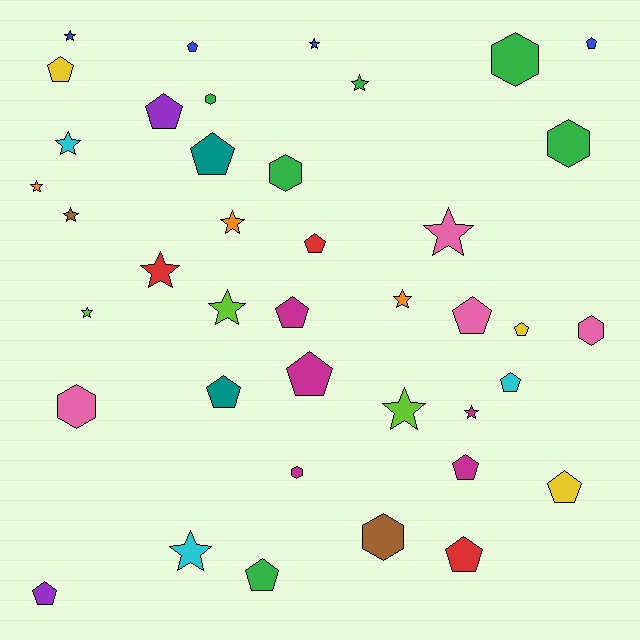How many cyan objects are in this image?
There are 3 cyan objects.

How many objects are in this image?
There are 40 objects.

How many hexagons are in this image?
There are 8 hexagons.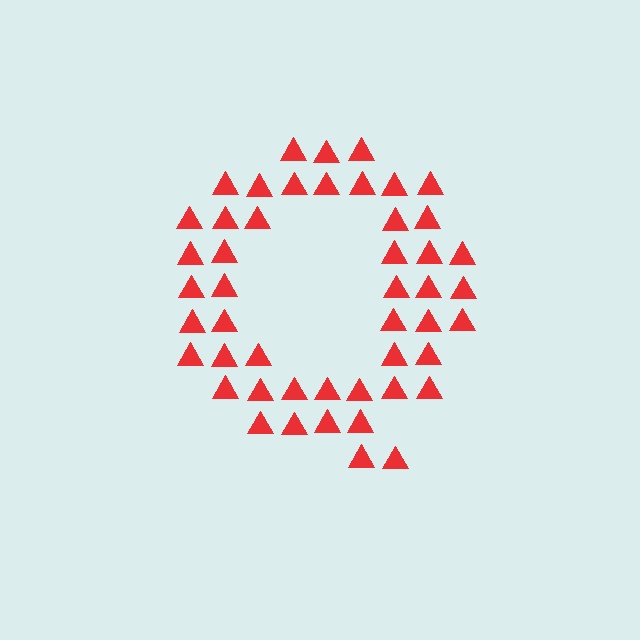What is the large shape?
The large shape is the letter Q.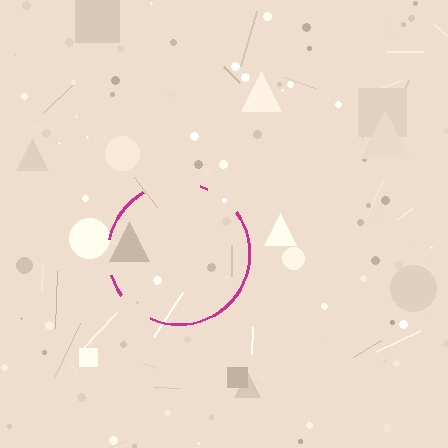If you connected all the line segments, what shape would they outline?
They would outline a circle.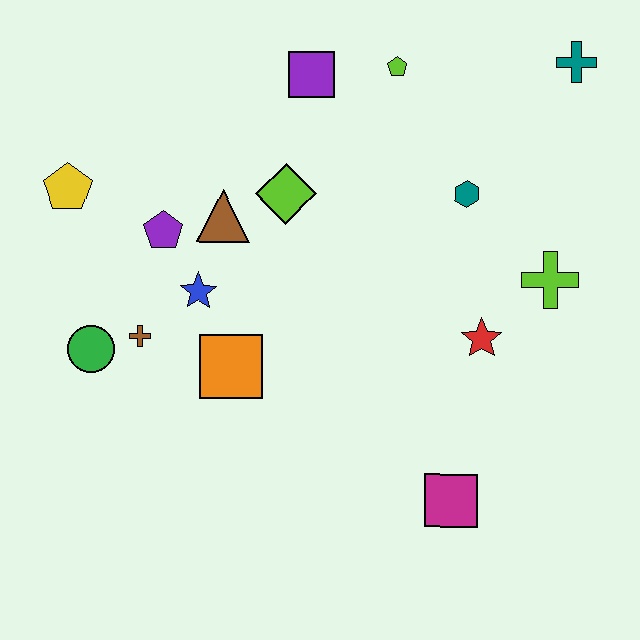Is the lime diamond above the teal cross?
No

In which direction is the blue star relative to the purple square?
The blue star is below the purple square.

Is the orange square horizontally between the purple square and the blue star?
Yes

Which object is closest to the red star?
The lime cross is closest to the red star.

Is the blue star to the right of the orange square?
No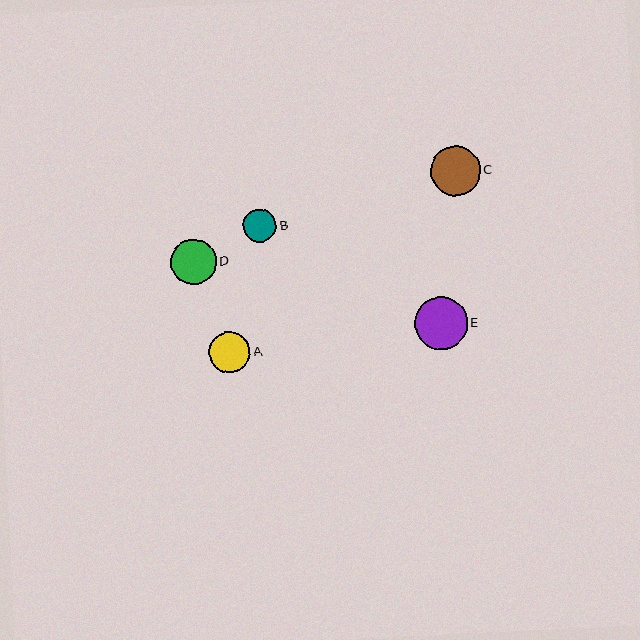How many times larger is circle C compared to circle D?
Circle C is approximately 1.1 times the size of circle D.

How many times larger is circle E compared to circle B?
Circle E is approximately 1.6 times the size of circle B.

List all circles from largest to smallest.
From largest to smallest: E, C, D, A, B.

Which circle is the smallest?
Circle B is the smallest with a size of approximately 33 pixels.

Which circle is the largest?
Circle E is the largest with a size of approximately 53 pixels.